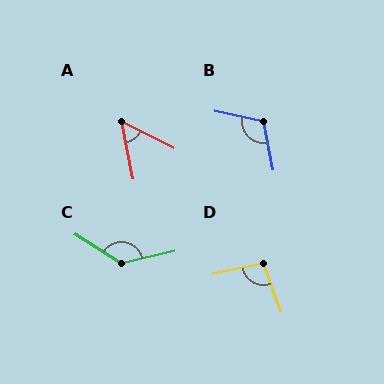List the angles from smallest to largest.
A (51°), D (98°), B (113°), C (135°).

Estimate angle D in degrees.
Approximately 98 degrees.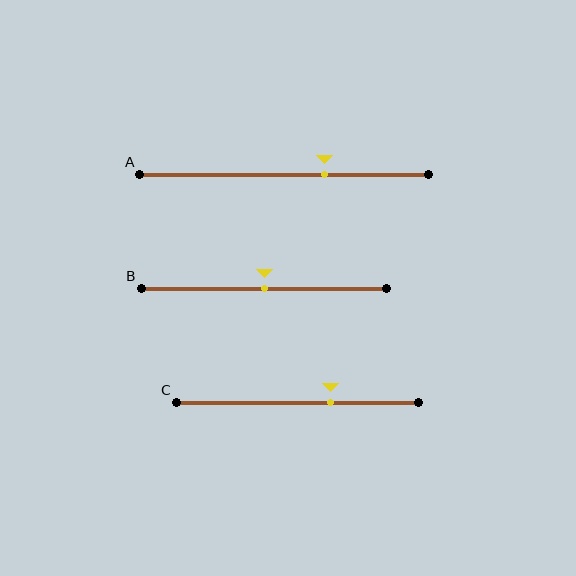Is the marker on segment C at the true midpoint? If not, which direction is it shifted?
No, the marker on segment C is shifted to the right by about 14% of the segment length.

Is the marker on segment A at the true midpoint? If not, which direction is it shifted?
No, the marker on segment A is shifted to the right by about 14% of the segment length.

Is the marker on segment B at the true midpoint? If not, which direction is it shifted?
Yes, the marker on segment B is at the true midpoint.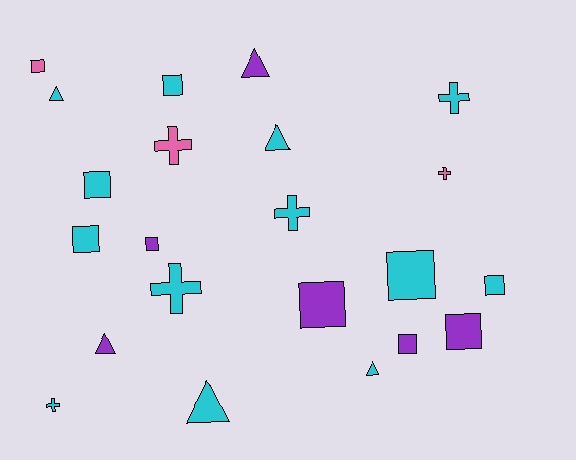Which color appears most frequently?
Cyan, with 13 objects.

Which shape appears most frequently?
Square, with 10 objects.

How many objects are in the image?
There are 22 objects.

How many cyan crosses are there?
There are 4 cyan crosses.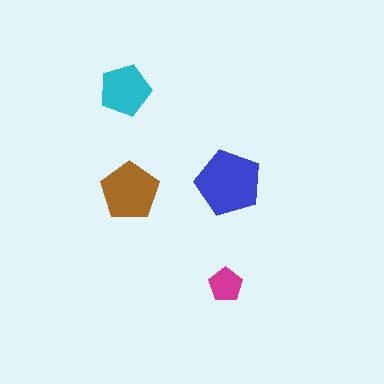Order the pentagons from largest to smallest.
the blue one, the brown one, the cyan one, the magenta one.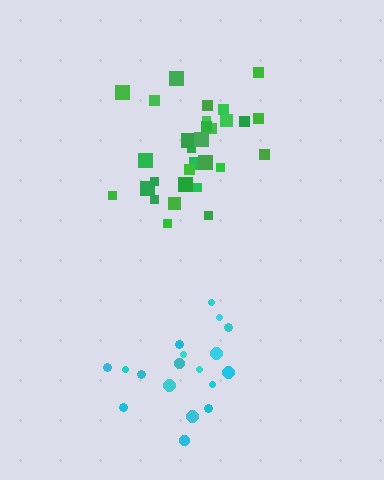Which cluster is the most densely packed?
Green.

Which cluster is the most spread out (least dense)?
Cyan.